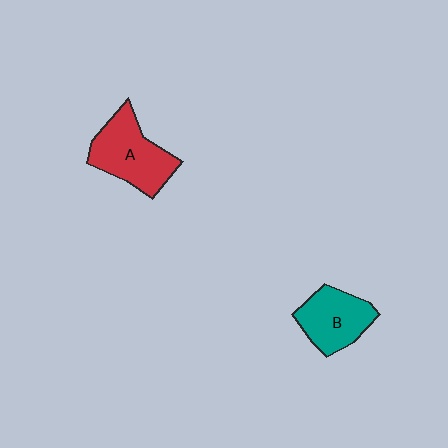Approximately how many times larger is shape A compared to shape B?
Approximately 1.2 times.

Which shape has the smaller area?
Shape B (teal).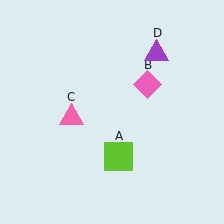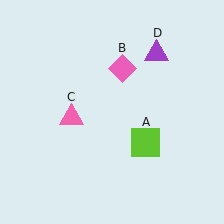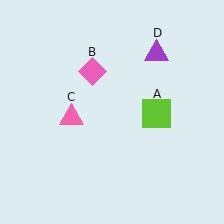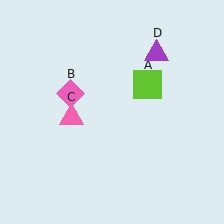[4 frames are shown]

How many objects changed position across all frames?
2 objects changed position: lime square (object A), pink diamond (object B).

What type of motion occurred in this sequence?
The lime square (object A), pink diamond (object B) rotated counterclockwise around the center of the scene.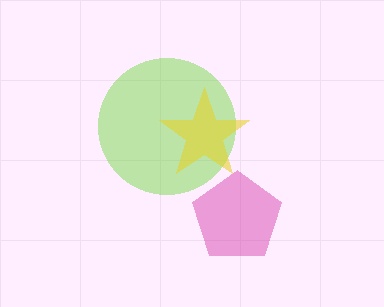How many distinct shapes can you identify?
There are 3 distinct shapes: a lime circle, a yellow star, a magenta pentagon.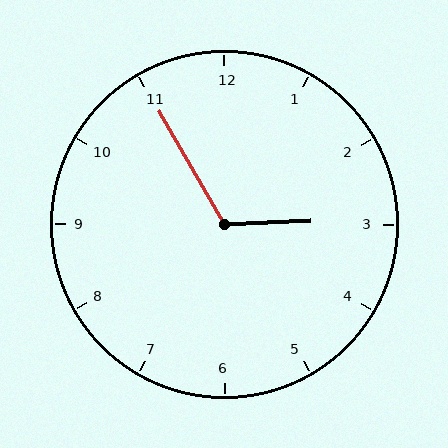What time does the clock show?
2:55.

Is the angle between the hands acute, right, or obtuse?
It is obtuse.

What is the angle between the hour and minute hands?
Approximately 118 degrees.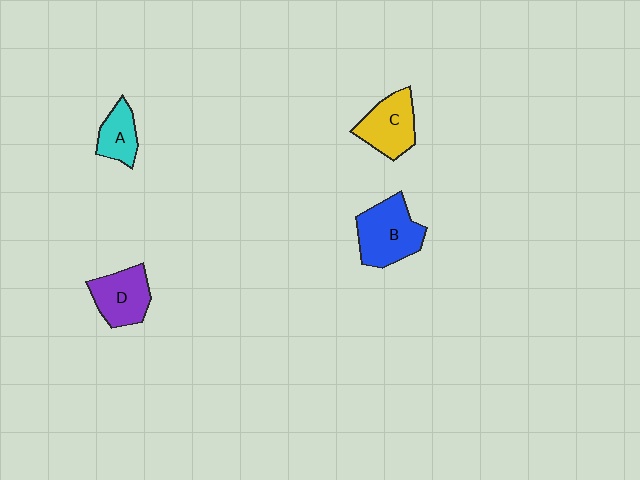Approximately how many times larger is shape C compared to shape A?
Approximately 1.4 times.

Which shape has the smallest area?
Shape A (cyan).